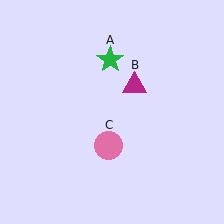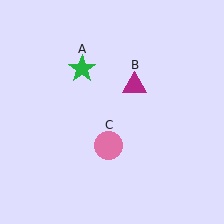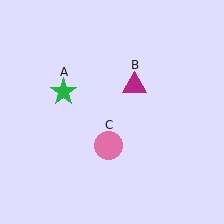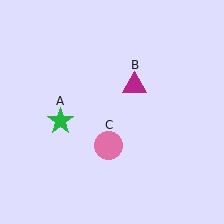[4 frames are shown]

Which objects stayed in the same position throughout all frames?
Magenta triangle (object B) and pink circle (object C) remained stationary.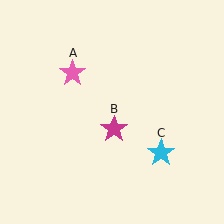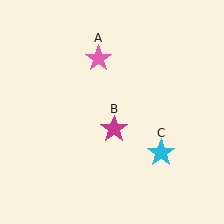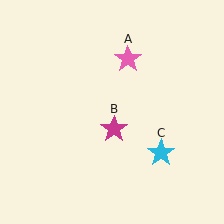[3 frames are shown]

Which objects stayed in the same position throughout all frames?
Magenta star (object B) and cyan star (object C) remained stationary.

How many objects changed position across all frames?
1 object changed position: pink star (object A).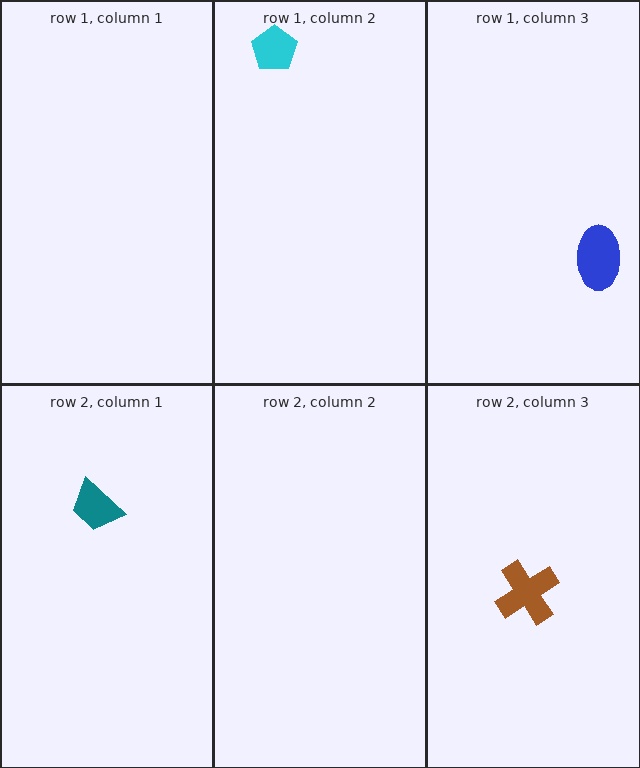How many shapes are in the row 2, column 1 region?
1.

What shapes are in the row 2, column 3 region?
The brown cross.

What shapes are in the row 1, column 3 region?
The blue ellipse.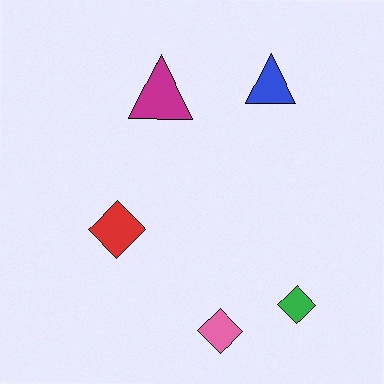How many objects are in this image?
There are 5 objects.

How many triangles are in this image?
There are 2 triangles.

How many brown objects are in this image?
There are no brown objects.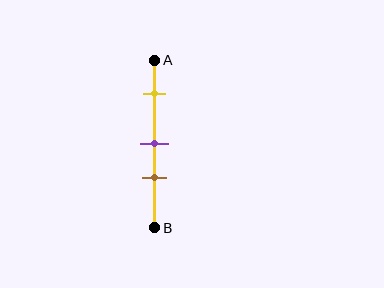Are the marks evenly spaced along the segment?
No, the marks are not evenly spaced.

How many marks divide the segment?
There are 3 marks dividing the segment.